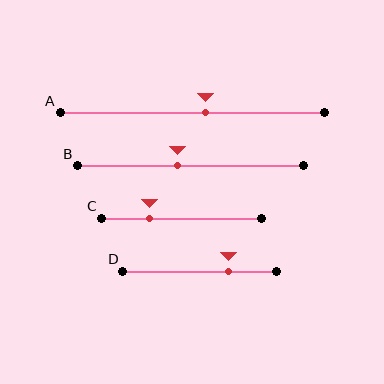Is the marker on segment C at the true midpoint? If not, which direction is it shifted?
No, the marker on segment C is shifted to the left by about 20% of the segment length.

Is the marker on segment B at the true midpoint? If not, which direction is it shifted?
No, the marker on segment B is shifted to the left by about 6% of the segment length.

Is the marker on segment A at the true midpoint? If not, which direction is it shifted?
No, the marker on segment A is shifted to the right by about 5% of the segment length.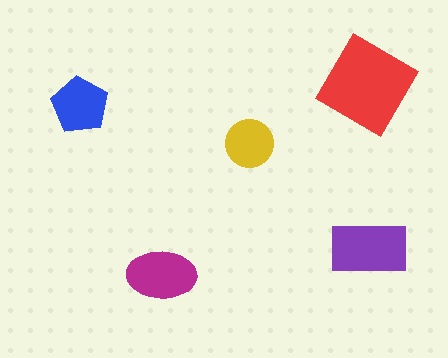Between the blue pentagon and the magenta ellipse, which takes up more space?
The magenta ellipse.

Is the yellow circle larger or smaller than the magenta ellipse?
Smaller.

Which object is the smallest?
The yellow circle.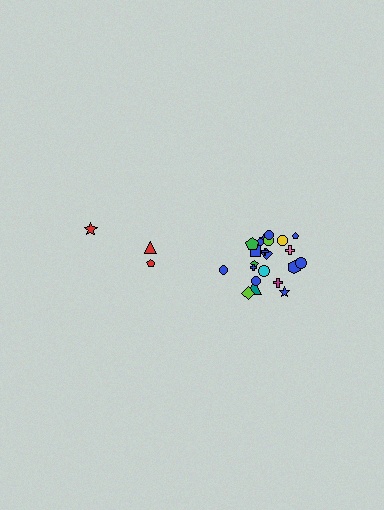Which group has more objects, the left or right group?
The right group.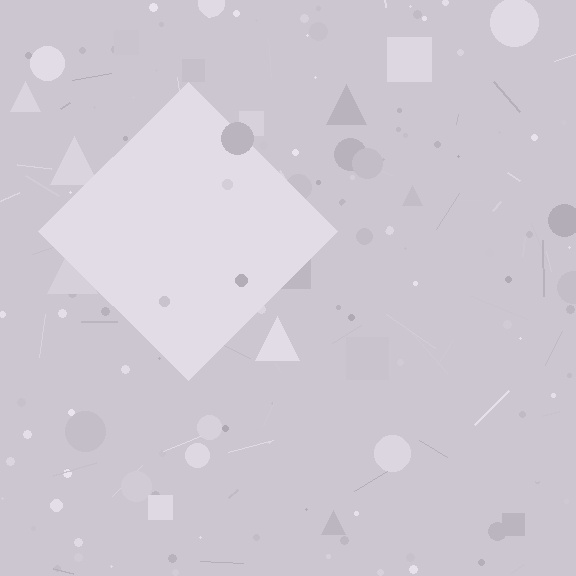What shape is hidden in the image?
A diamond is hidden in the image.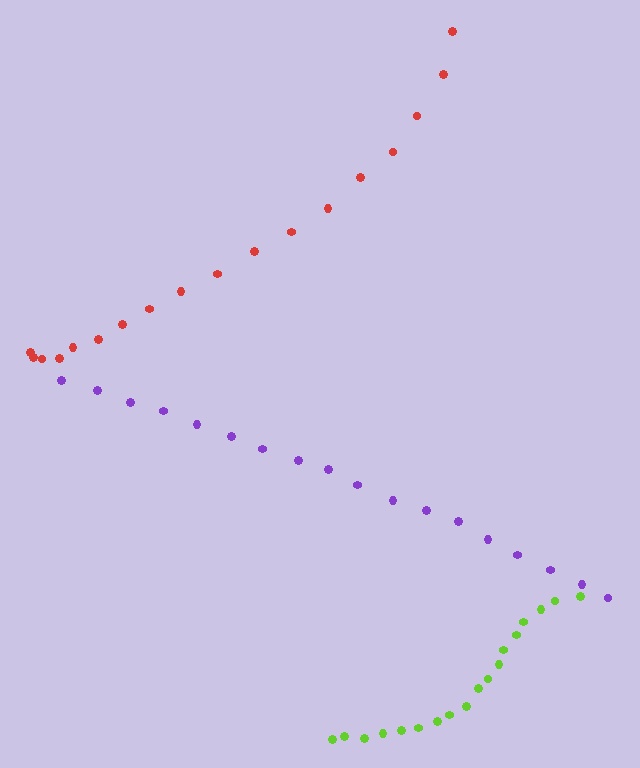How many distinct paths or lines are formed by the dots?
There are 3 distinct paths.